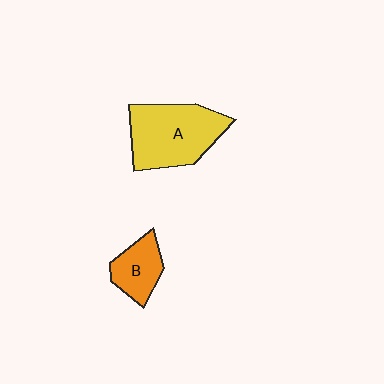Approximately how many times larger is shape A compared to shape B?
Approximately 2.1 times.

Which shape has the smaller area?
Shape B (orange).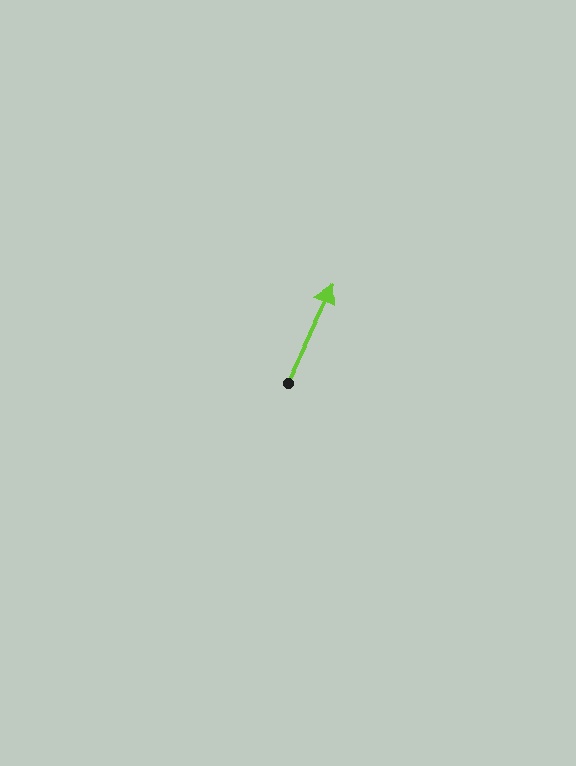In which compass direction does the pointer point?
Northeast.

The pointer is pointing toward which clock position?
Roughly 1 o'clock.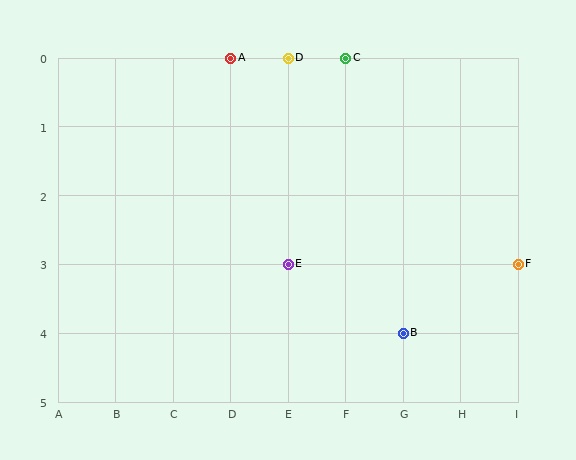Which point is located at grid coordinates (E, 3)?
Point E is at (E, 3).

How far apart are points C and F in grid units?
Points C and F are 3 columns and 3 rows apart (about 4.2 grid units diagonally).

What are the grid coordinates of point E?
Point E is at grid coordinates (E, 3).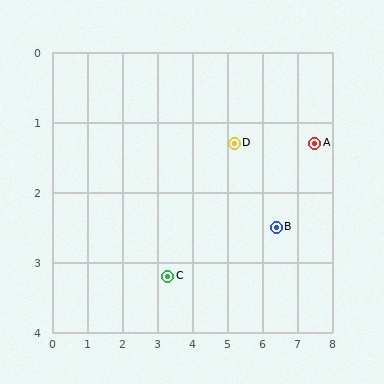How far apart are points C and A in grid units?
Points C and A are about 4.6 grid units apart.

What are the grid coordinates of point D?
Point D is at approximately (5.2, 1.3).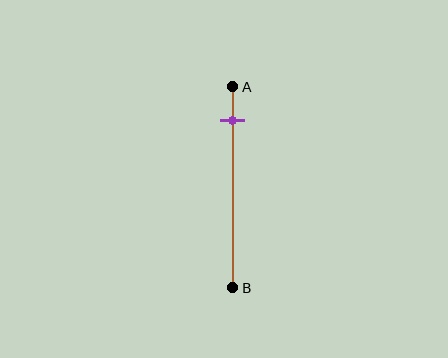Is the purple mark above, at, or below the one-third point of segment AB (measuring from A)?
The purple mark is above the one-third point of segment AB.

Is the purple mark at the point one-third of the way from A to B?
No, the mark is at about 15% from A, not at the 33% one-third point.